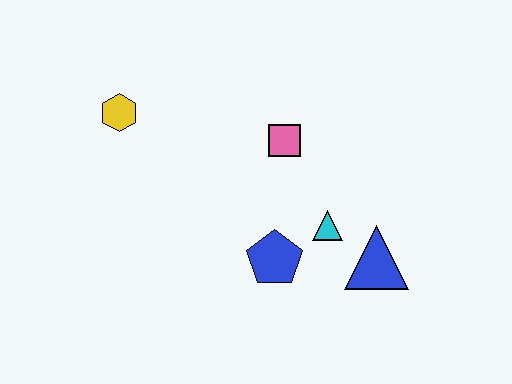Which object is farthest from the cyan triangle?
The yellow hexagon is farthest from the cyan triangle.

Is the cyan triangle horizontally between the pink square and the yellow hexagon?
No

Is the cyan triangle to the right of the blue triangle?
No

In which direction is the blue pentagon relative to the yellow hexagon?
The blue pentagon is to the right of the yellow hexagon.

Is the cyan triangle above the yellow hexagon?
No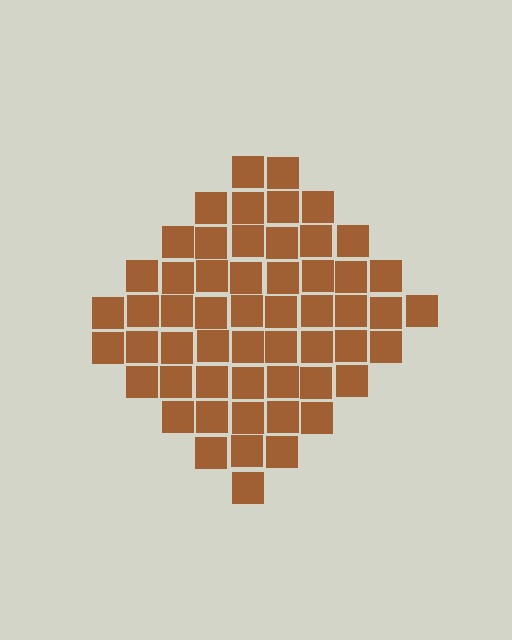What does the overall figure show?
The overall figure shows a diamond.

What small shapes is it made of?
It is made of small squares.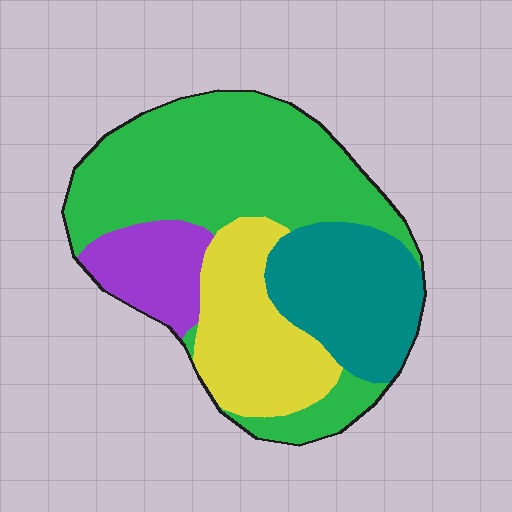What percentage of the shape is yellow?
Yellow covers 21% of the shape.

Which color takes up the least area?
Purple, at roughly 10%.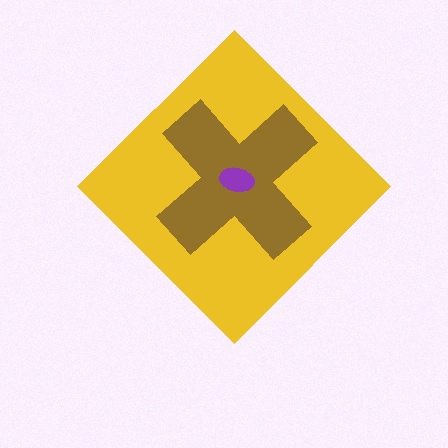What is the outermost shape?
The yellow diamond.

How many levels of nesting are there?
3.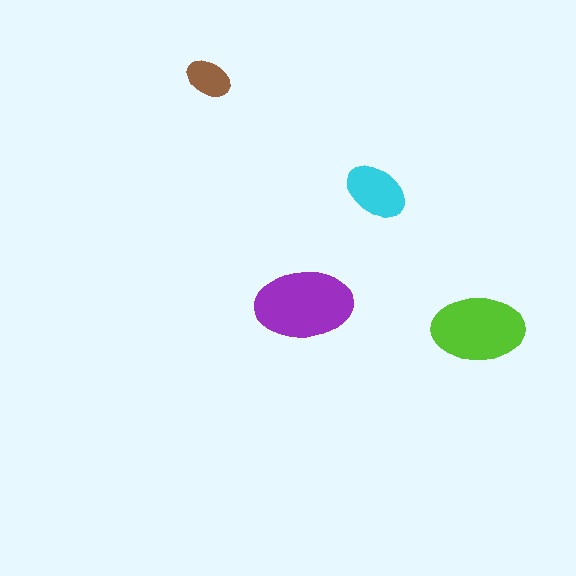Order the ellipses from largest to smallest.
the purple one, the lime one, the cyan one, the brown one.